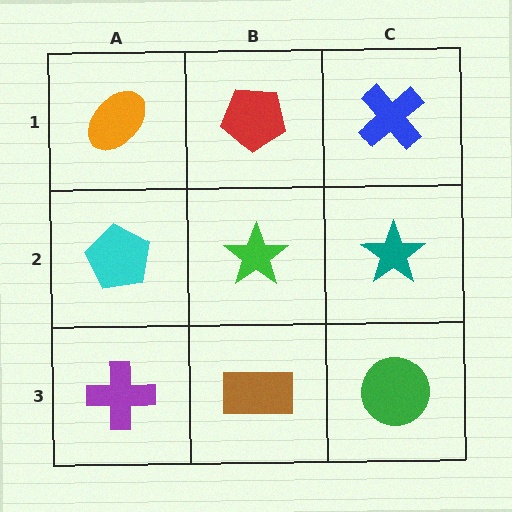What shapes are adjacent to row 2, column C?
A blue cross (row 1, column C), a green circle (row 3, column C), a green star (row 2, column B).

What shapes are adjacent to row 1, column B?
A green star (row 2, column B), an orange ellipse (row 1, column A), a blue cross (row 1, column C).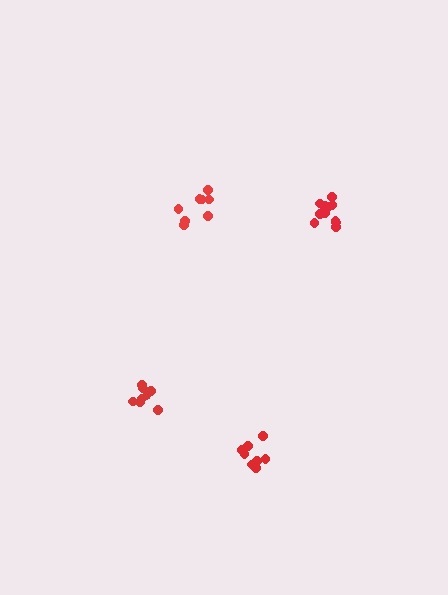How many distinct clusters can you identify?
There are 4 distinct clusters.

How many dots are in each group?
Group 1: 9 dots, Group 2: 8 dots, Group 3: 12 dots, Group 4: 8 dots (37 total).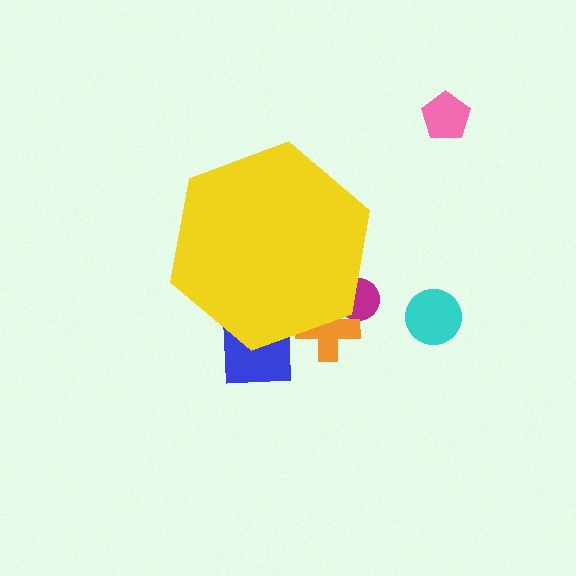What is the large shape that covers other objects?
A yellow hexagon.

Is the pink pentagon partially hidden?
No, the pink pentagon is fully visible.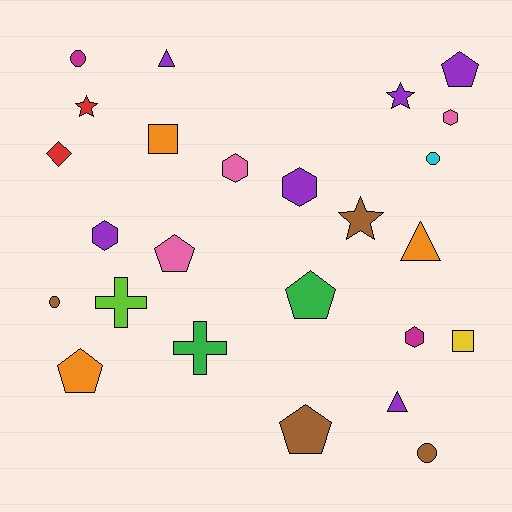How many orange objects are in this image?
There are 3 orange objects.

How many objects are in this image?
There are 25 objects.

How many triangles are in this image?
There are 3 triangles.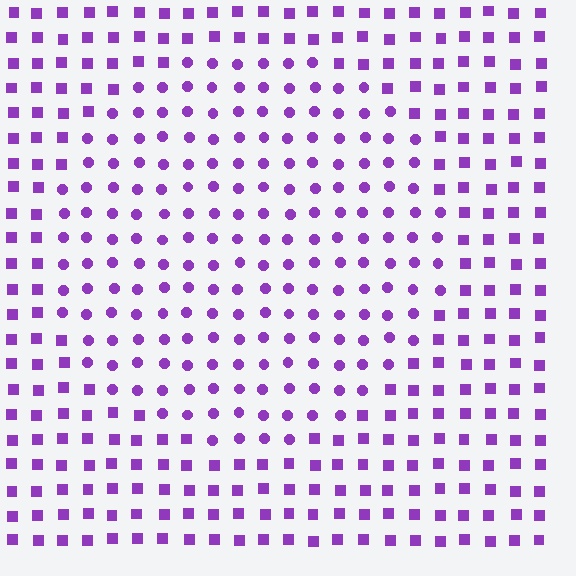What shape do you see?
I see a circle.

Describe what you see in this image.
The image is filled with small purple elements arranged in a uniform grid. A circle-shaped region contains circles, while the surrounding area contains squares. The boundary is defined purely by the change in element shape.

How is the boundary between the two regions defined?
The boundary is defined by a change in element shape: circles inside vs. squares outside. All elements share the same color and spacing.